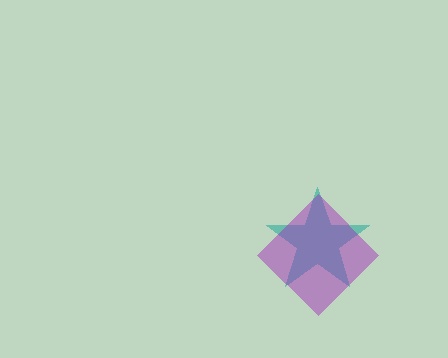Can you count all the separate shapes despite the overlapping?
Yes, there are 2 separate shapes.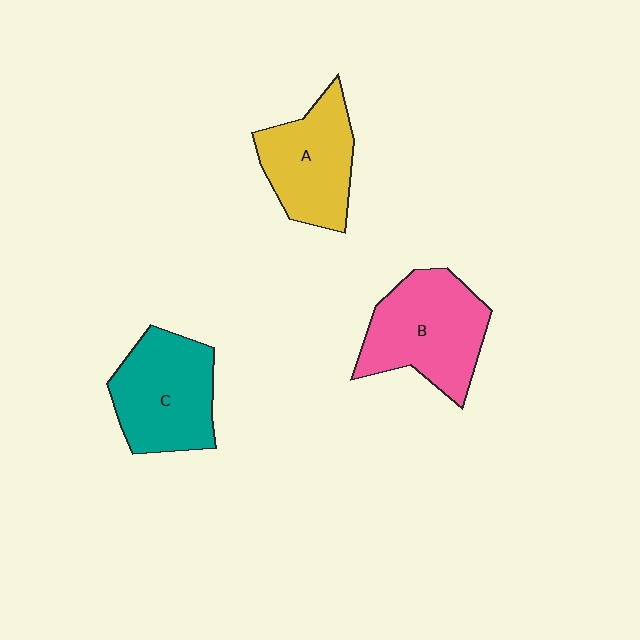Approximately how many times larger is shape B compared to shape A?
Approximately 1.2 times.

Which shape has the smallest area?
Shape A (yellow).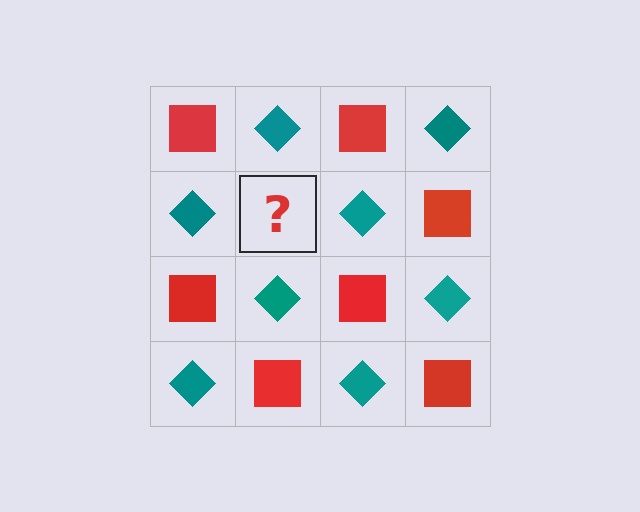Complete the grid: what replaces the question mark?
The question mark should be replaced with a red square.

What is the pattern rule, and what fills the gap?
The rule is that it alternates red square and teal diamond in a checkerboard pattern. The gap should be filled with a red square.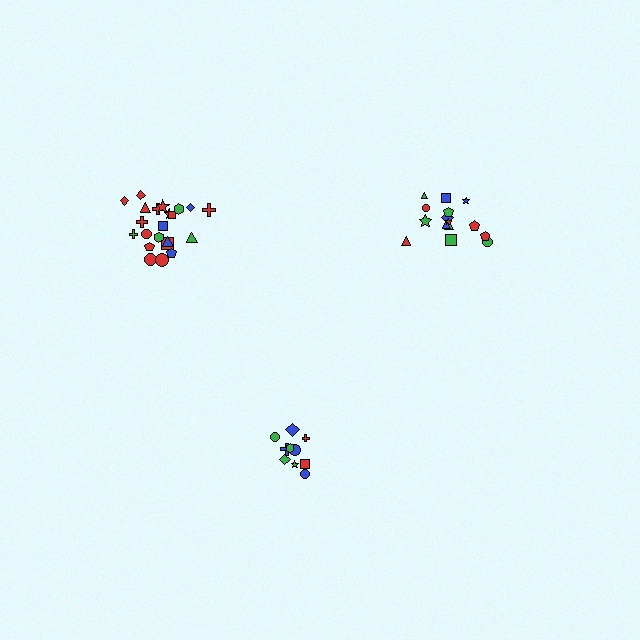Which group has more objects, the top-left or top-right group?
The top-left group.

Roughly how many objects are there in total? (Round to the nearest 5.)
Roughly 45 objects in total.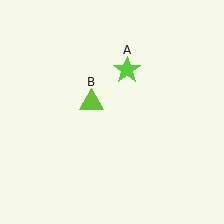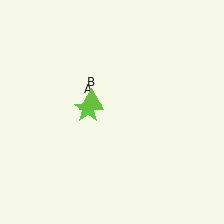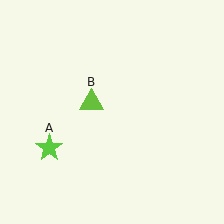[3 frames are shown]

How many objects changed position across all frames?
1 object changed position: lime star (object A).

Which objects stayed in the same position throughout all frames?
Lime triangle (object B) remained stationary.